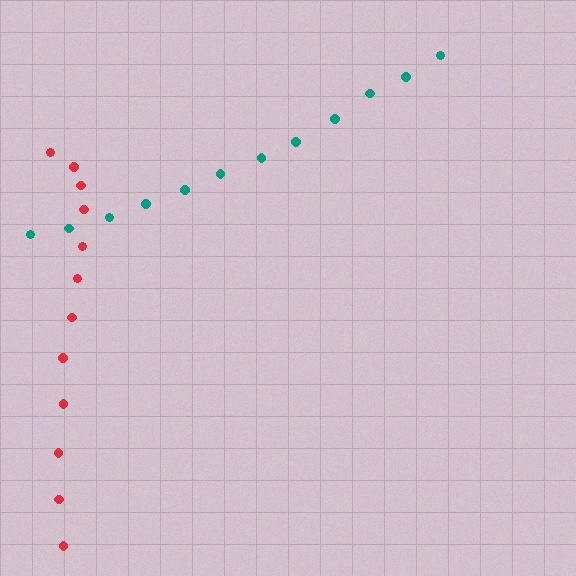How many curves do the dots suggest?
There are 2 distinct paths.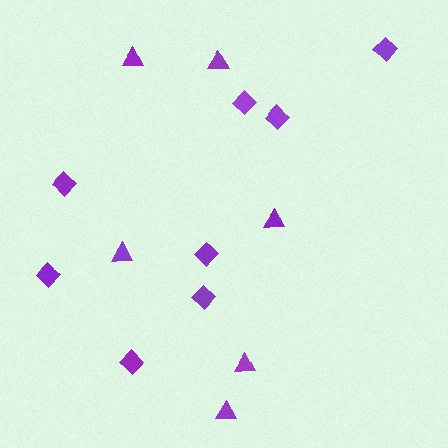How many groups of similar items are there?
There are 2 groups: one group of diamonds (8) and one group of triangles (6).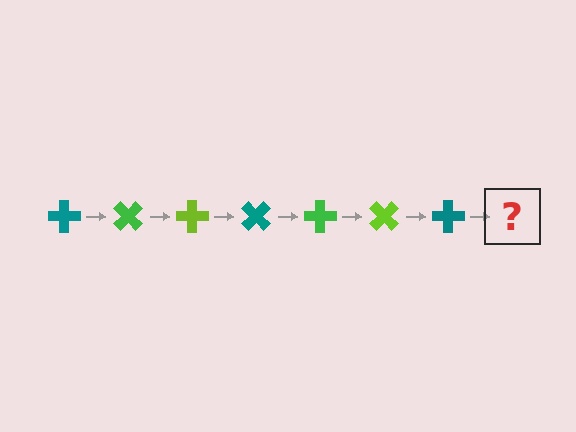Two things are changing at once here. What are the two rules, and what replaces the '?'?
The two rules are that it rotates 45 degrees each step and the color cycles through teal, green, and lime. The '?' should be a green cross, rotated 315 degrees from the start.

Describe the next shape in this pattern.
It should be a green cross, rotated 315 degrees from the start.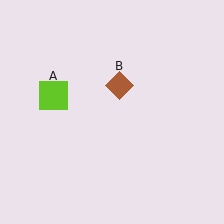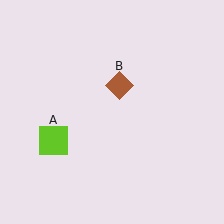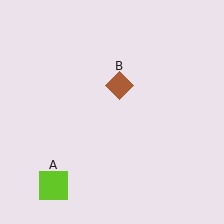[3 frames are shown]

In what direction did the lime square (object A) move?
The lime square (object A) moved down.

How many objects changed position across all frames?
1 object changed position: lime square (object A).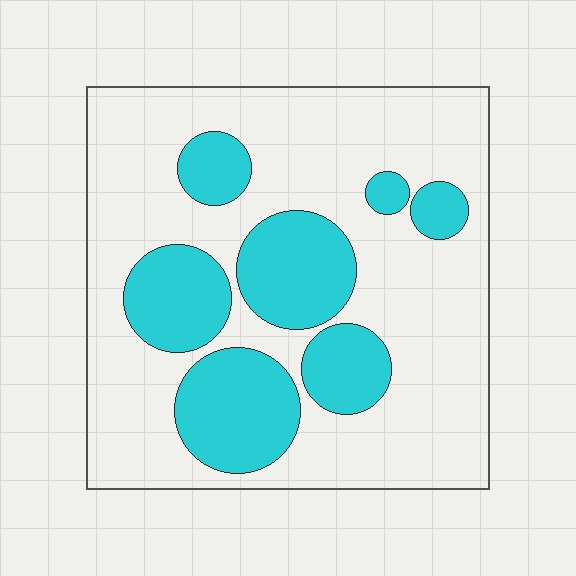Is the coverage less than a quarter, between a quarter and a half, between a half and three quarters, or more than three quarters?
Between a quarter and a half.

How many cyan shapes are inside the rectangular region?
7.